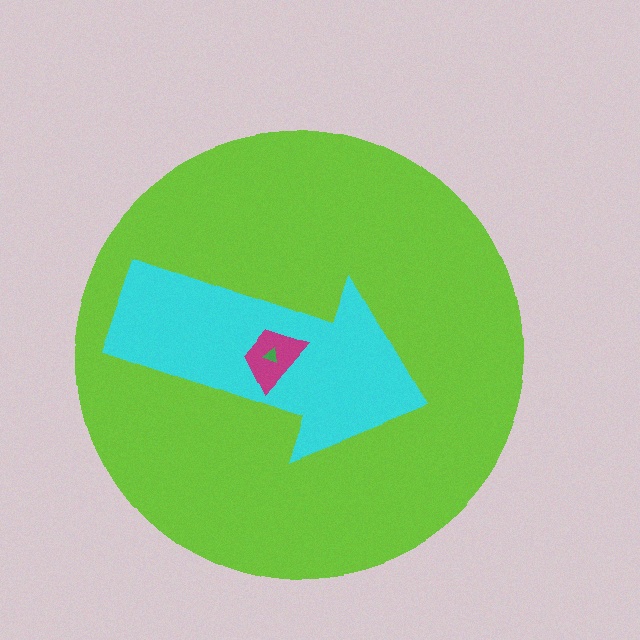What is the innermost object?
The green triangle.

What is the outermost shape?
The lime circle.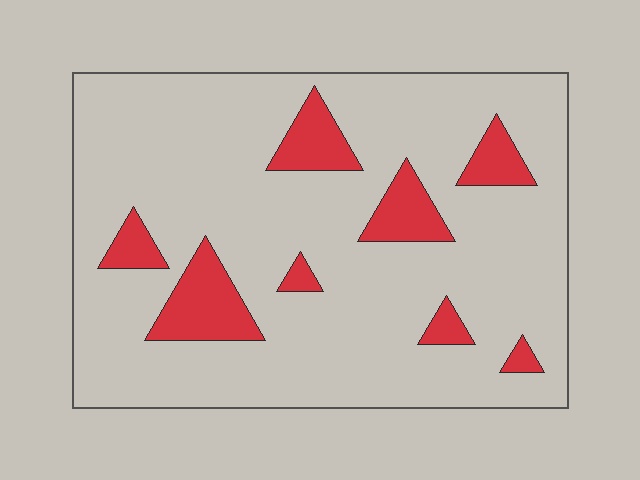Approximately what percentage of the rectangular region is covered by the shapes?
Approximately 15%.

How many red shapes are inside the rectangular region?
8.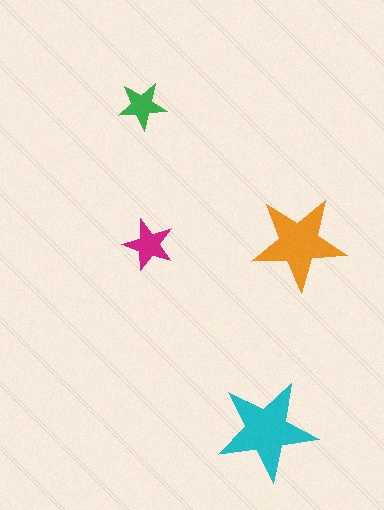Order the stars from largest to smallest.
the cyan one, the orange one, the magenta one, the green one.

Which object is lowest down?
The cyan star is bottommost.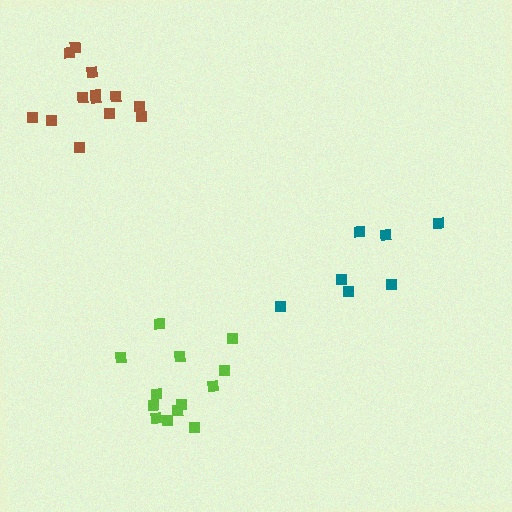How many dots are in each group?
Group 1: 13 dots, Group 2: 13 dots, Group 3: 7 dots (33 total).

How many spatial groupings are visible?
There are 3 spatial groupings.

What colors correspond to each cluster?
The clusters are colored: brown, lime, teal.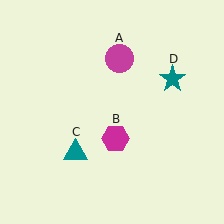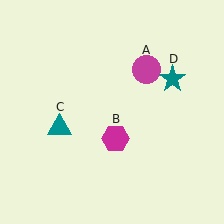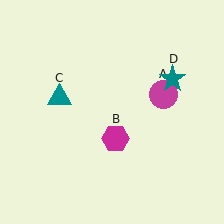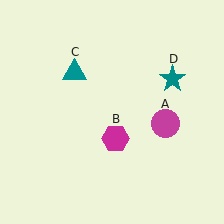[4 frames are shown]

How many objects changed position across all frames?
2 objects changed position: magenta circle (object A), teal triangle (object C).